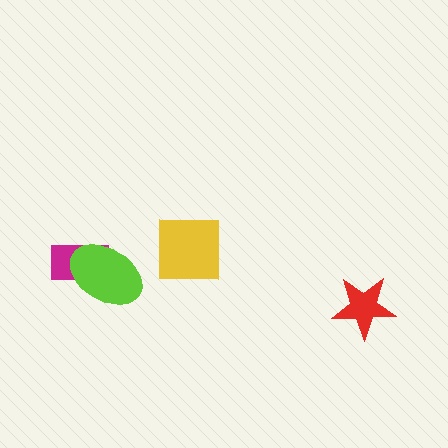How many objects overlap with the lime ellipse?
1 object overlaps with the lime ellipse.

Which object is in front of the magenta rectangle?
The lime ellipse is in front of the magenta rectangle.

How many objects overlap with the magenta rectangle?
1 object overlaps with the magenta rectangle.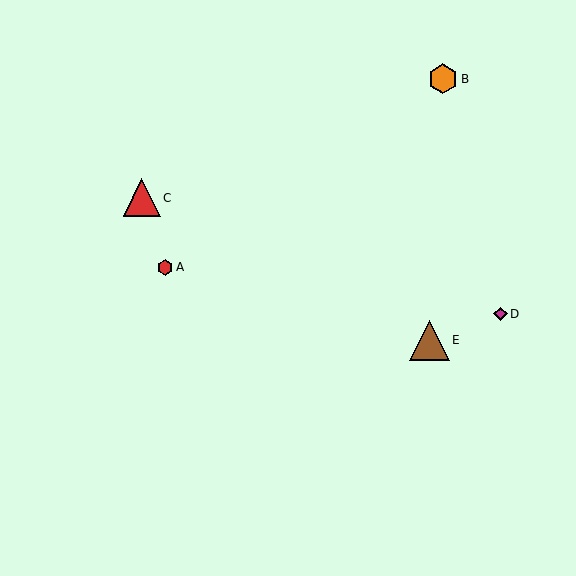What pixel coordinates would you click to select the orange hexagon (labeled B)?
Click at (443, 79) to select the orange hexagon B.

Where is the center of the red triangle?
The center of the red triangle is at (142, 198).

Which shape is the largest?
The brown triangle (labeled E) is the largest.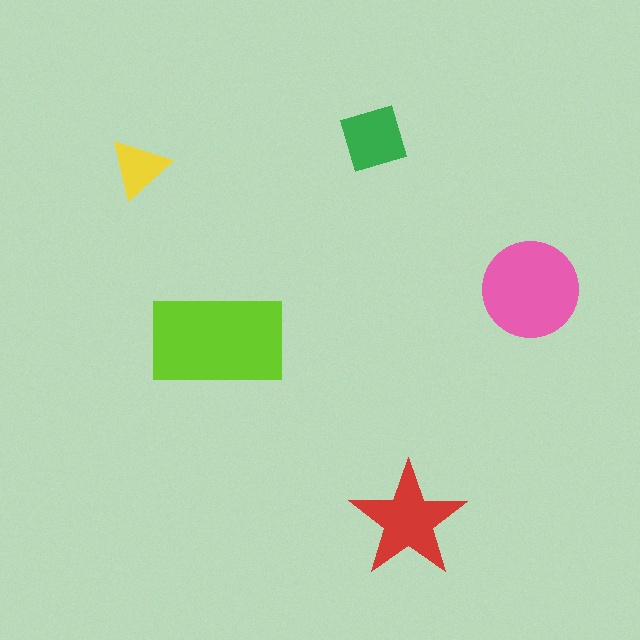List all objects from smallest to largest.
The yellow triangle, the green square, the red star, the pink circle, the lime rectangle.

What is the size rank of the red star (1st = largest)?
3rd.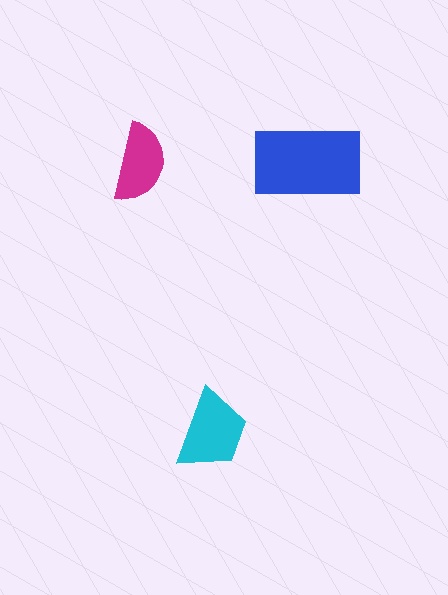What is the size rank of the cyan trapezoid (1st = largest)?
2nd.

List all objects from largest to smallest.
The blue rectangle, the cyan trapezoid, the magenta semicircle.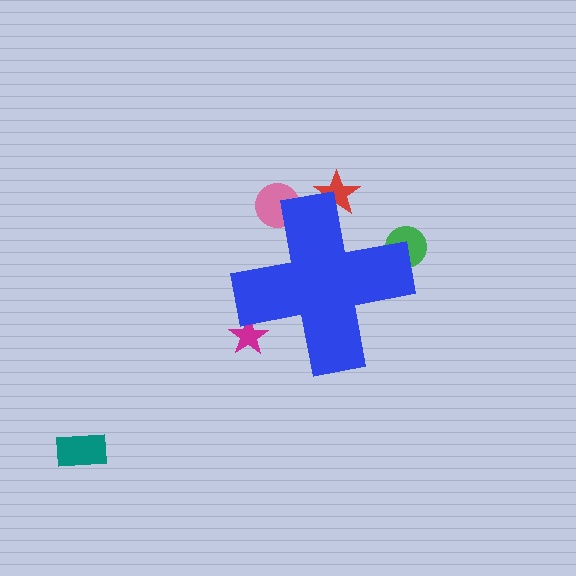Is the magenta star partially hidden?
Yes, the magenta star is partially hidden behind the blue cross.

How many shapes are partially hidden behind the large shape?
4 shapes are partially hidden.